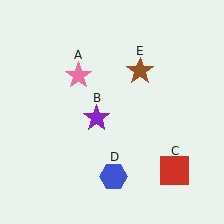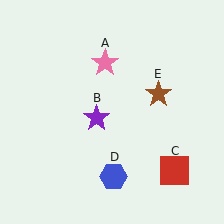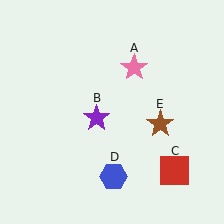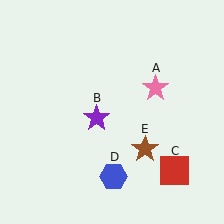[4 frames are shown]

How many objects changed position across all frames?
2 objects changed position: pink star (object A), brown star (object E).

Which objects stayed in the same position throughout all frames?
Purple star (object B) and red square (object C) and blue hexagon (object D) remained stationary.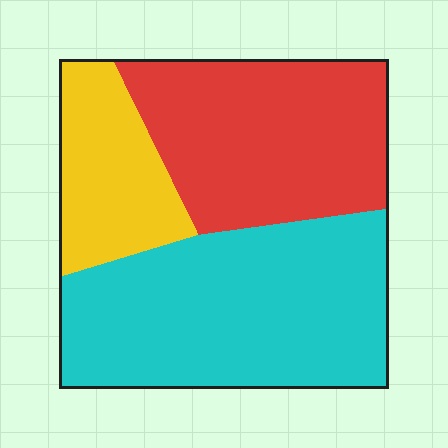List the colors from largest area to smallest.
From largest to smallest: cyan, red, yellow.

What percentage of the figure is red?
Red takes up about one third (1/3) of the figure.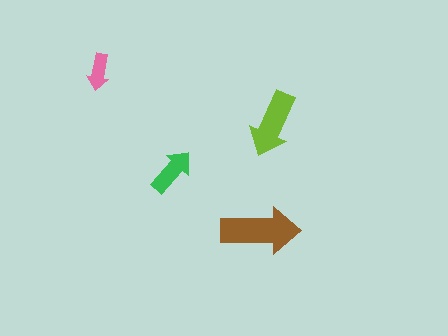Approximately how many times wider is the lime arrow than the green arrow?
About 1.5 times wider.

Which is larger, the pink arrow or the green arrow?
The green one.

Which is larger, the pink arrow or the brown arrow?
The brown one.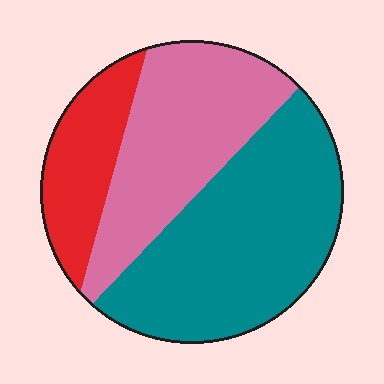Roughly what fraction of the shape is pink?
Pink covers roughly 35% of the shape.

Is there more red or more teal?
Teal.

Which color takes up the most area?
Teal, at roughly 50%.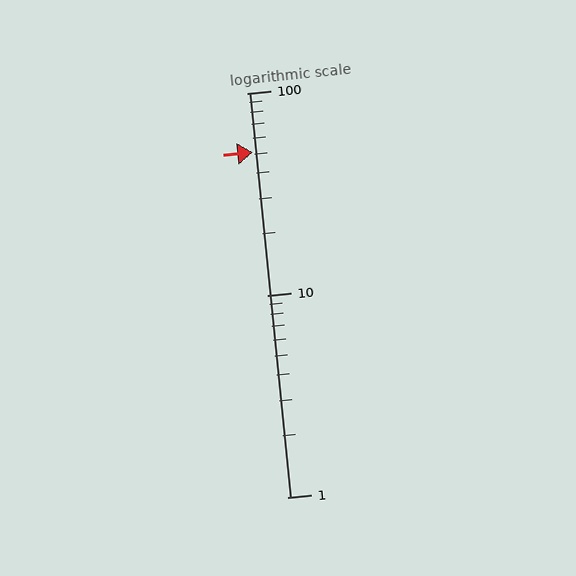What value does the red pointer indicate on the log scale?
The pointer indicates approximately 51.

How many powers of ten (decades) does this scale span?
The scale spans 2 decades, from 1 to 100.